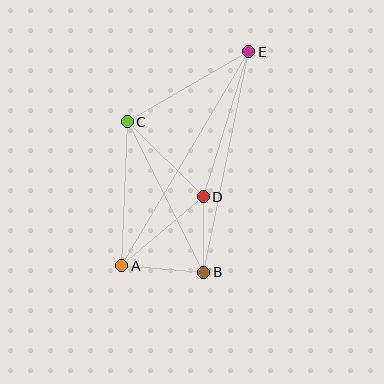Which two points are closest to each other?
Points B and D are closest to each other.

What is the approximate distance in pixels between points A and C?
The distance between A and C is approximately 145 pixels.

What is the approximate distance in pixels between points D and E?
The distance between D and E is approximately 152 pixels.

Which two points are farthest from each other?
Points A and E are farthest from each other.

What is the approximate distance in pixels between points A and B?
The distance between A and B is approximately 82 pixels.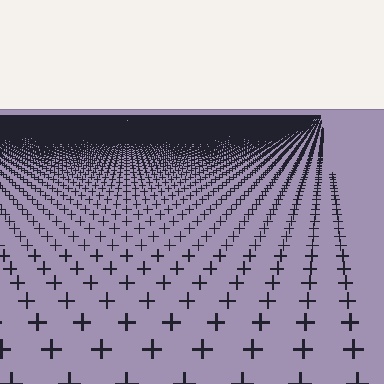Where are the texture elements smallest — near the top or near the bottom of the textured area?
Near the top.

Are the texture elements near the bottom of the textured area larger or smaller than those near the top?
Larger. Near the bottom, elements are closer to the viewer and appear at a bigger on-screen size.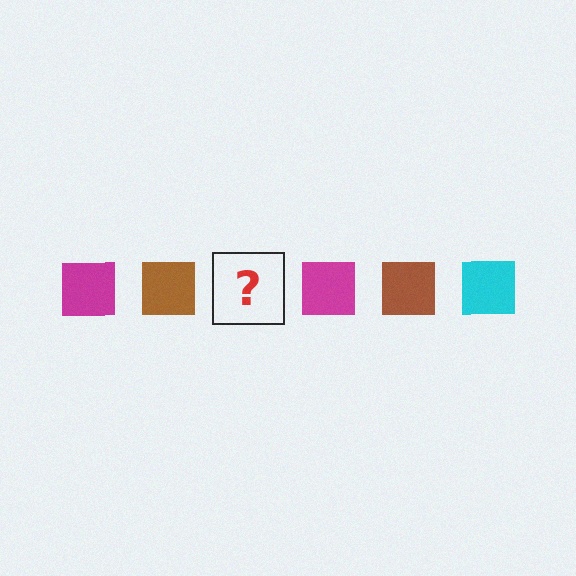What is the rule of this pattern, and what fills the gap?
The rule is that the pattern cycles through magenta, brown, cyan squares. The gap should be filled with a cyan square.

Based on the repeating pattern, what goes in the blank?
The blank should be a cyan square.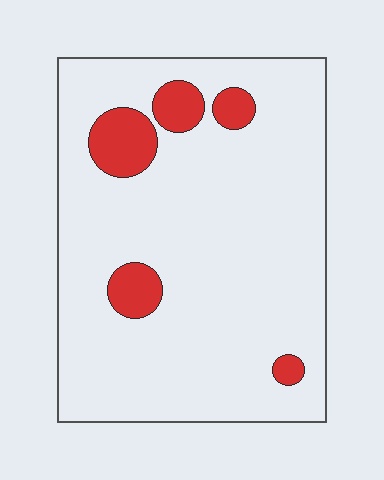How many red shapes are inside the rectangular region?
5.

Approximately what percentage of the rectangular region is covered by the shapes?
Approximately 10%.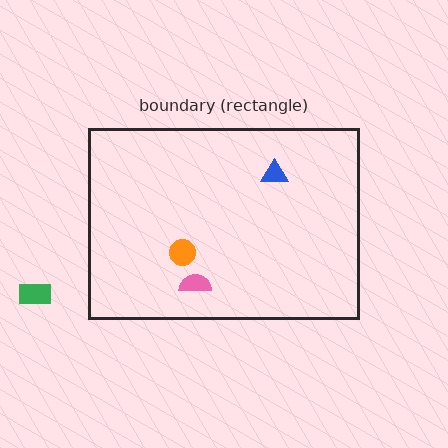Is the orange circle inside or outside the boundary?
Inside.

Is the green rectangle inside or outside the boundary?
Outside.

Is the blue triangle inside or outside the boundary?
Inside.